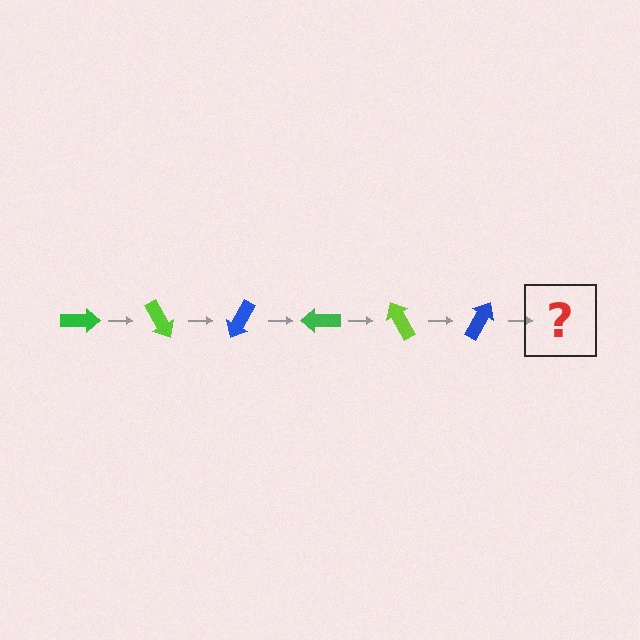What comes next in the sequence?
The next element should be a green arrow, rotated 360 degrees from the start.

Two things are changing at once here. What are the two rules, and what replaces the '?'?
The two rules are that it rotates 60 degrees each step and the color cycles through green, lime, and blue. The '?' should be a green arrow, rotated 360 degrees from the start.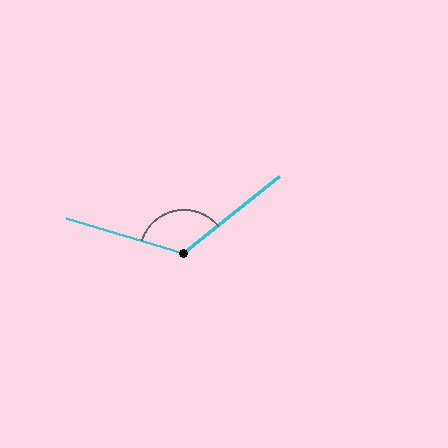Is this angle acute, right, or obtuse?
It is obtuse.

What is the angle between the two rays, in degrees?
Approximately 125 degrees.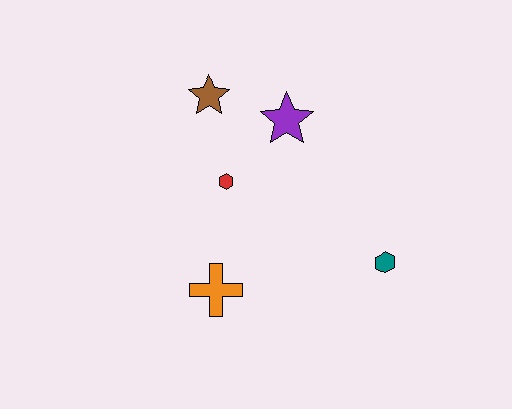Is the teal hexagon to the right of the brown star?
Yes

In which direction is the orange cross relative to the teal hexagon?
The orange cross is to the left of the teal hexagon.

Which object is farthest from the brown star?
The teal hexagon is farthest from the brown star.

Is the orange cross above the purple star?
No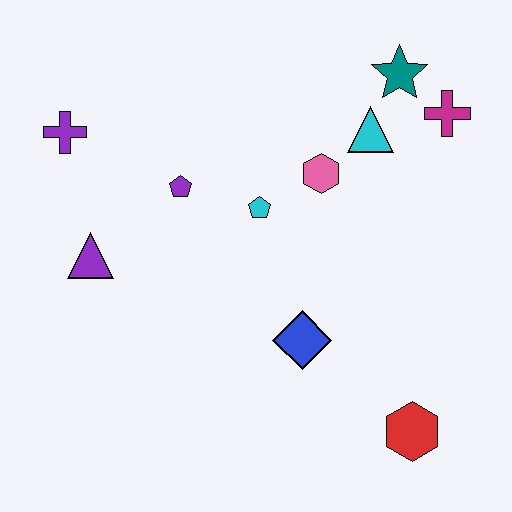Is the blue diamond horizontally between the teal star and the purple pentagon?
Yes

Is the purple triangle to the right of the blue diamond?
No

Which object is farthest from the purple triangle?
The magenta cross is farthest from the purple triangle.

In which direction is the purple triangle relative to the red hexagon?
The purple triangle is to the left of the red hexagon.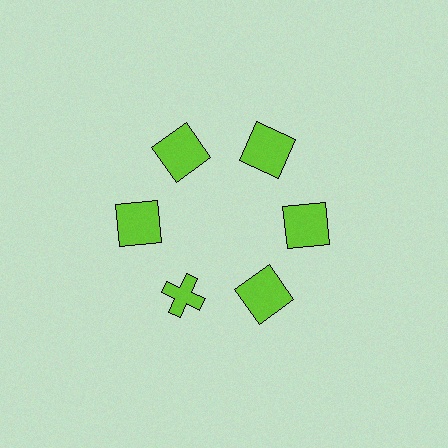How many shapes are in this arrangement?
There are 6 shapes arranged in a ring pattern.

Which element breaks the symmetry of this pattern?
The lime cross at roughly the 7 o'clock position breaks the symmetry. All other shapes are lime squares.